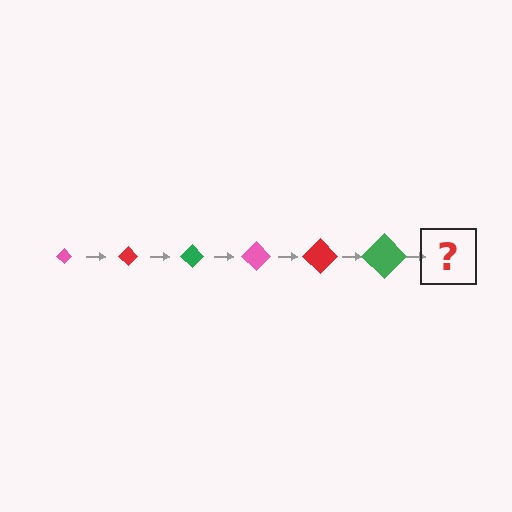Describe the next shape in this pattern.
It should be a pink diamond, larger than the previous one.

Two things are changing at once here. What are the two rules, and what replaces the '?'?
The two rules are that the diamond grows larger each step and the color cycles through pink, red, and green. The '?' should be a pink diamond, larger than the previous one.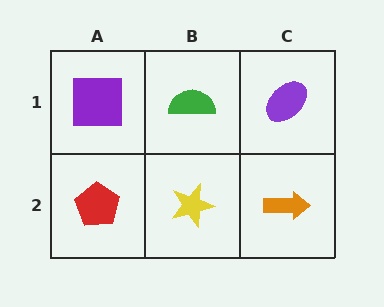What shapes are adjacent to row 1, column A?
A red pentagon (row 2, column A), a green semicircle (row 1, column B).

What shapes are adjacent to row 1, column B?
A yellow star (row 2, column B), a purple square (row 1, column A), a purple ellipse (row 1, column C).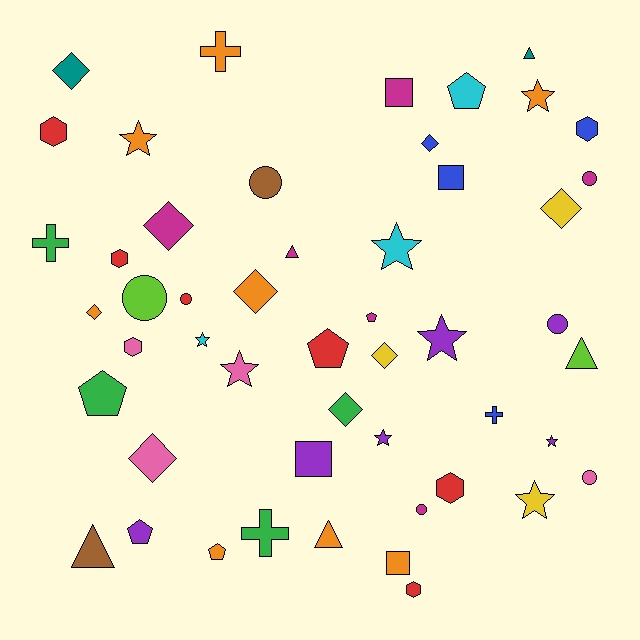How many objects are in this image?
There are 50 objects.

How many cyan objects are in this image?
There are 3 cyan objects.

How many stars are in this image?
There are 9 stars.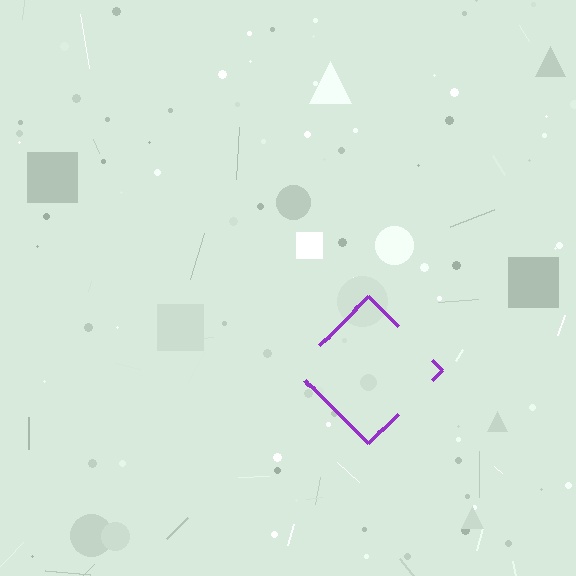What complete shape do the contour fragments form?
The contour fragments form a diamond.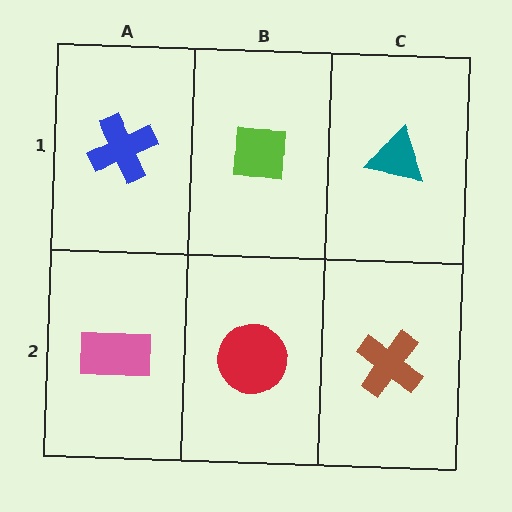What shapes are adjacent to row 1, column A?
A pink rectangle (row 2, column A), a lime square (row 1, column B).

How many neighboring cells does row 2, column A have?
2.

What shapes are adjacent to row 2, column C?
A teal triangle (row 1, column C), a red circle (row 2, column B).